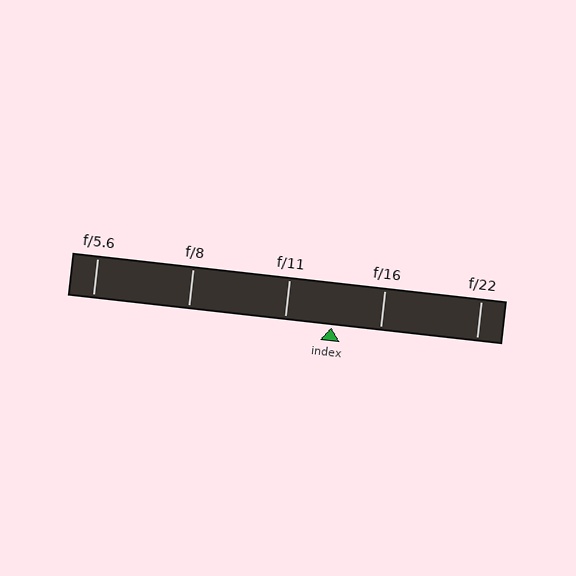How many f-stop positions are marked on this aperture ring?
There are 5 f-stop positions marked.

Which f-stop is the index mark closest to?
The index mark is closest to f/11.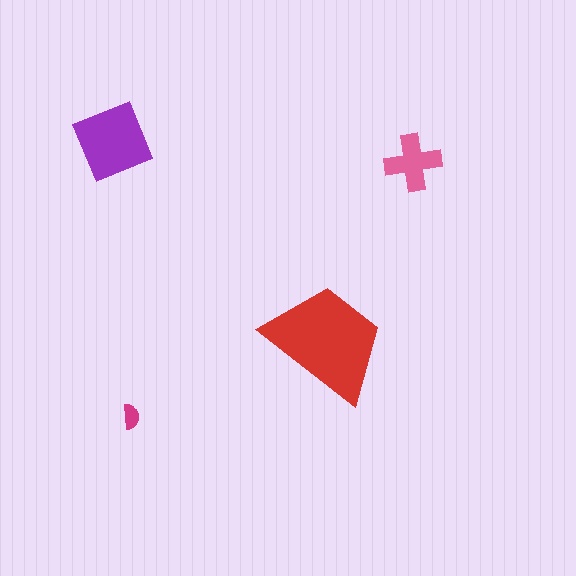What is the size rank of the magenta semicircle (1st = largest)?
4th.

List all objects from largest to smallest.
The red trapezoid, the purple square, the pink cross, the magenta semicircle.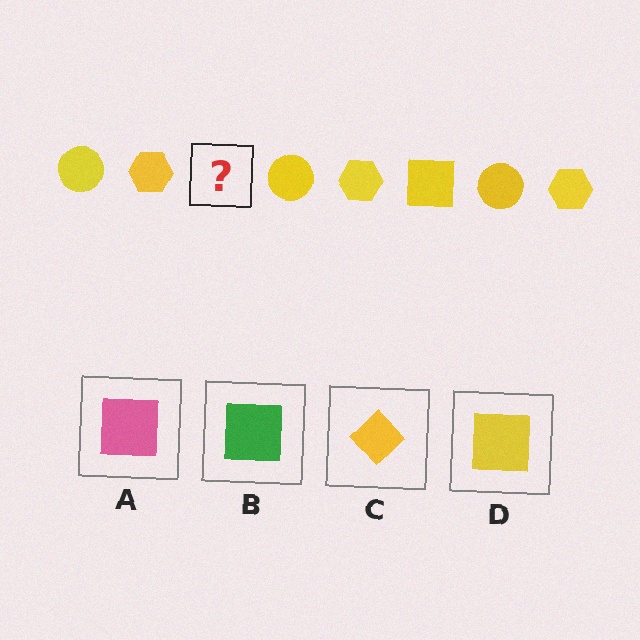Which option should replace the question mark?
Option D.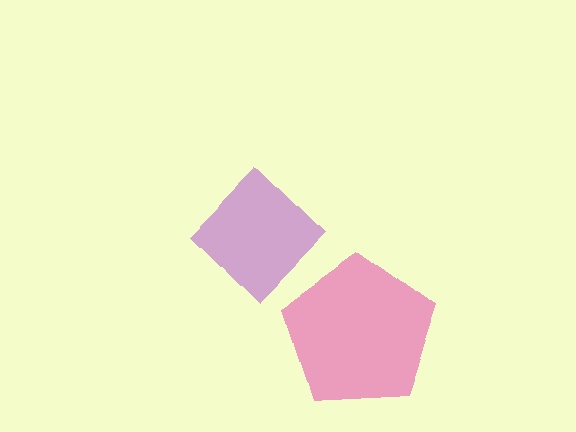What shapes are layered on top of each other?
The layered shapes are: a purple diamond, a pink pentagon.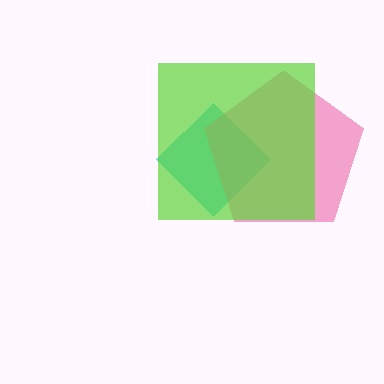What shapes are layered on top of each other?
The layered shapes are: a cyan diamond, a pink pentagon, a lime square.